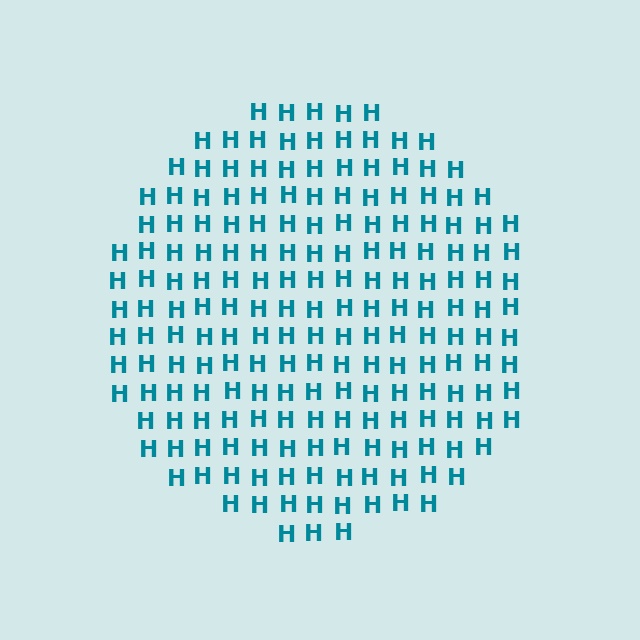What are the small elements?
The small elements are letter H's.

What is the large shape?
The large shape is a circle.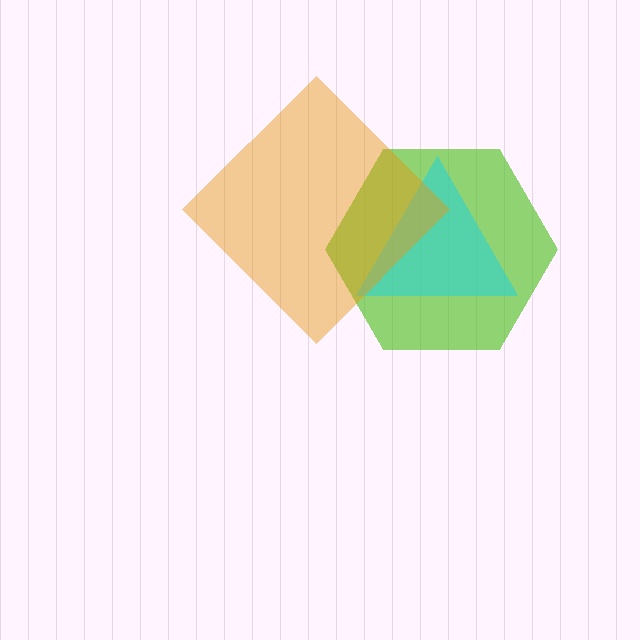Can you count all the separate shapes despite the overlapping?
Yes, there are 3 separate shapes.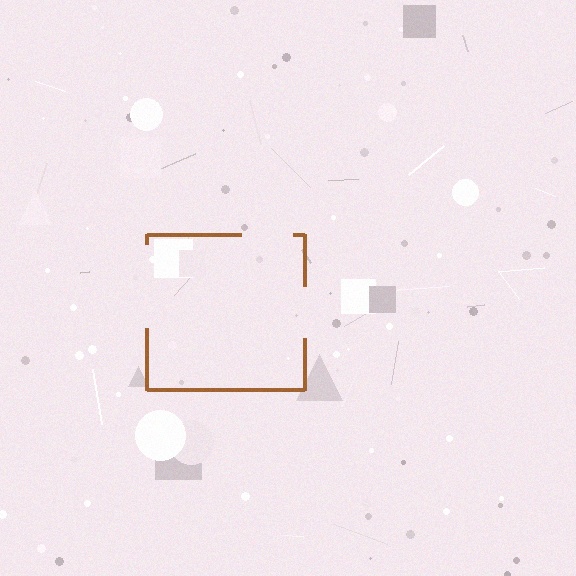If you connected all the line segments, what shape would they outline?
They would outline a square.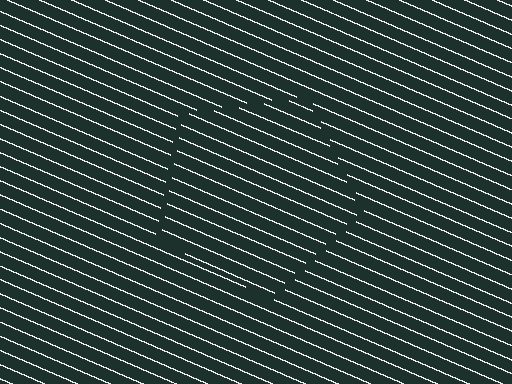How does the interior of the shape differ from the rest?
The interior of the shape contains the same grating, shifted by half a period — the contour is defined by the phase discontinuity where line-ends from the inner and outer gratings abut.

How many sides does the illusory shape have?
5 sides — the line-ends trace a pentagon.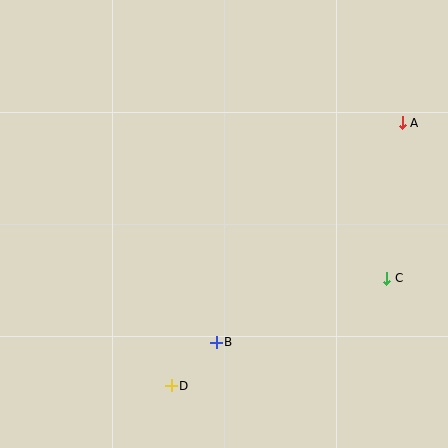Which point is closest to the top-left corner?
Point B is closest to the top-left corner.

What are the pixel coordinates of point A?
Point A is at (402, 123).